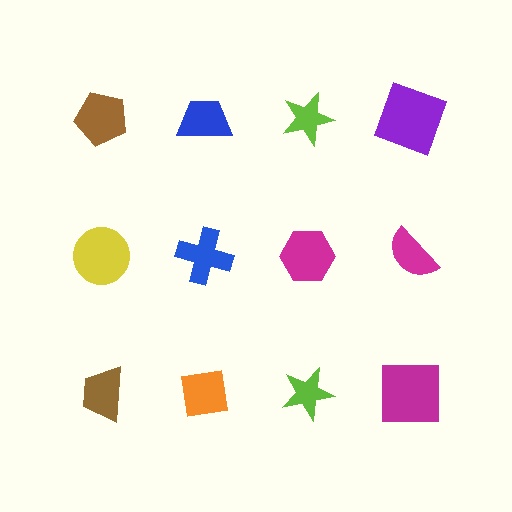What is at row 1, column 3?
A lime star.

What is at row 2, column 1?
A yellow circle.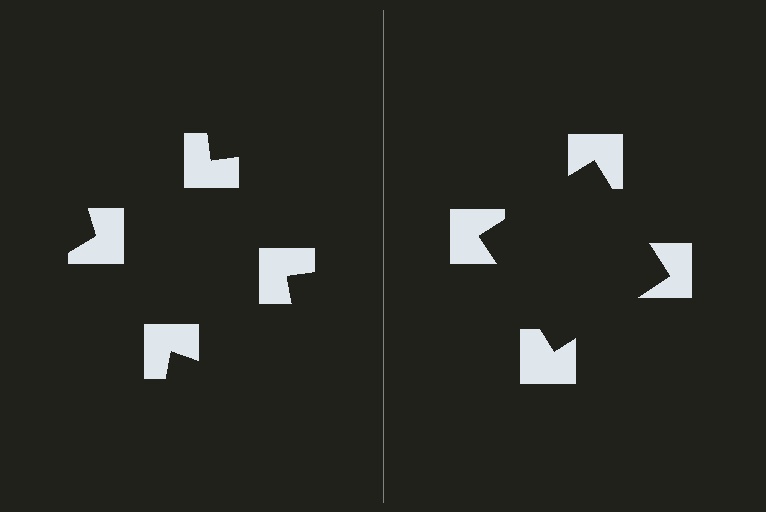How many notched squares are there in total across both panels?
8 — 4 on each side.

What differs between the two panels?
The notched squares are positioned identically on both sides; only the wedge orientations differ. On the right they align to a square; on the left they are misaligned.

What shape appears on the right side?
An illusory square.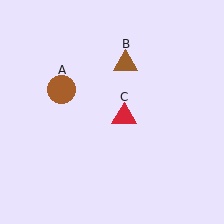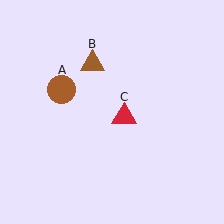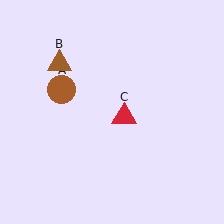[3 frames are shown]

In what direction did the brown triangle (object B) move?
The brown triangle (object B) moved left.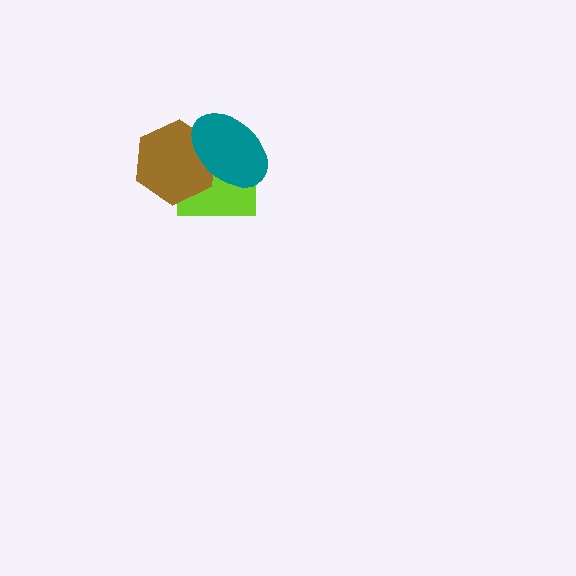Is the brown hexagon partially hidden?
Yes, it is partially covered by another shape.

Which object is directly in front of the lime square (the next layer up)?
The brown hexagon is directly in front of the lime square.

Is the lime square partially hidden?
Yes, it is partially covered by another shape.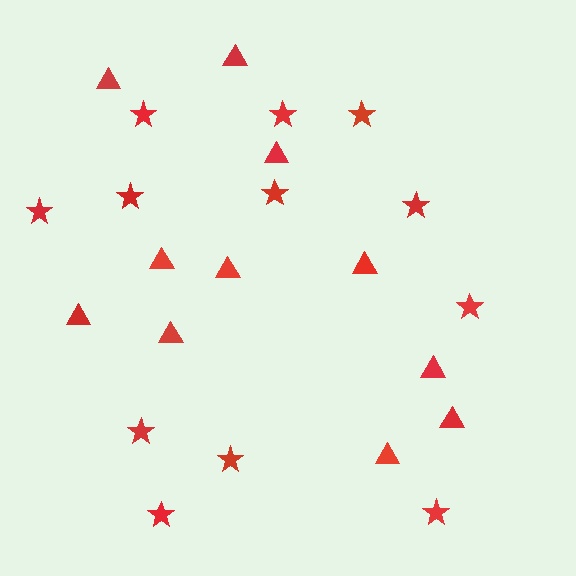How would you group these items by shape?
There are 2 groups: one group of triangles (11) and one group of stars (12).